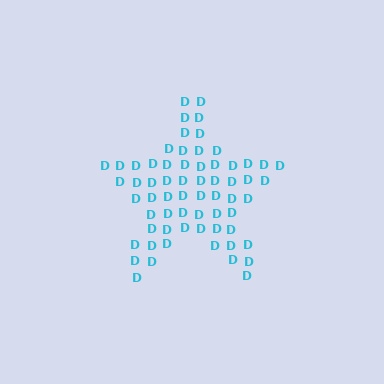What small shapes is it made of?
It is made of small letter D's.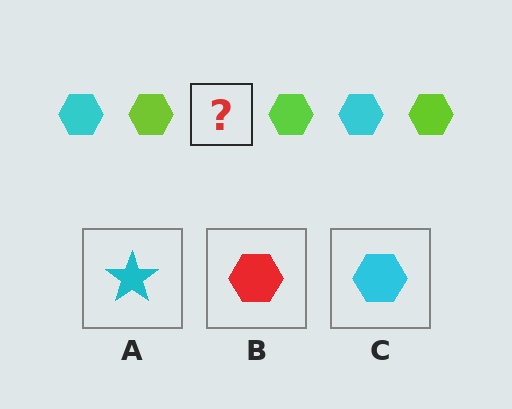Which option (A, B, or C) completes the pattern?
C.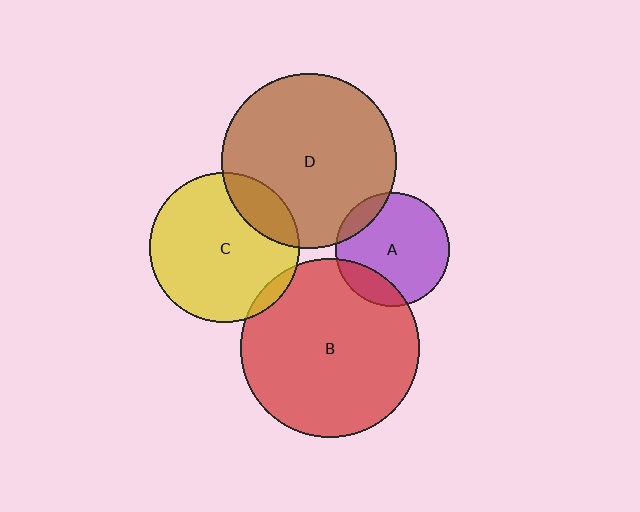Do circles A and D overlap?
Yes.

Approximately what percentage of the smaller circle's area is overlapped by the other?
Approximately 10%.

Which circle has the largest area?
Circle B (red).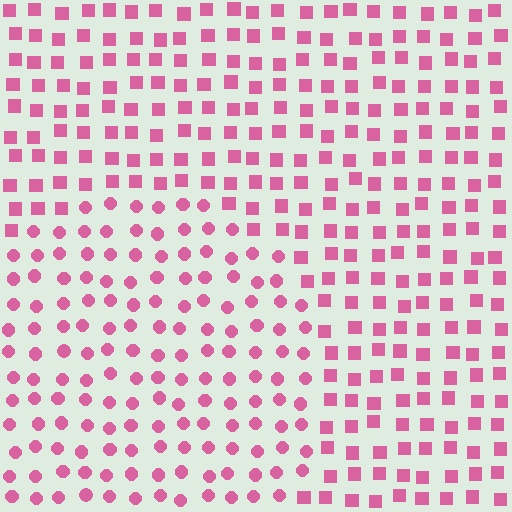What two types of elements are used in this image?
The image uses circles inside the circle region and squares outside it.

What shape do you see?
I see a circle.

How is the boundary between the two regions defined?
The boundary is defined by a change in element shape: circles inside vs. squares outside. All elements share the same color and spacing.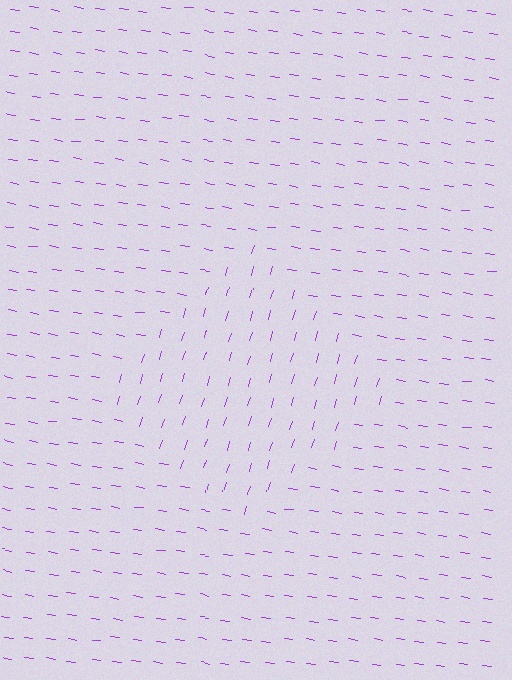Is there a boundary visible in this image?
Yes, there is a texture boundary formed by a change in line orientation.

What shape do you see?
I see a diamond.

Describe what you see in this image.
The image is filled with small purple line segments. A diamond region in the image has lines oriented differently from the surrounding lines, creating a visible texture boundary.